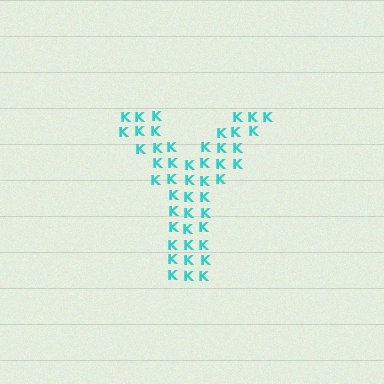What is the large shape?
The large shape is the letter Y.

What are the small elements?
The small elements are letter K's.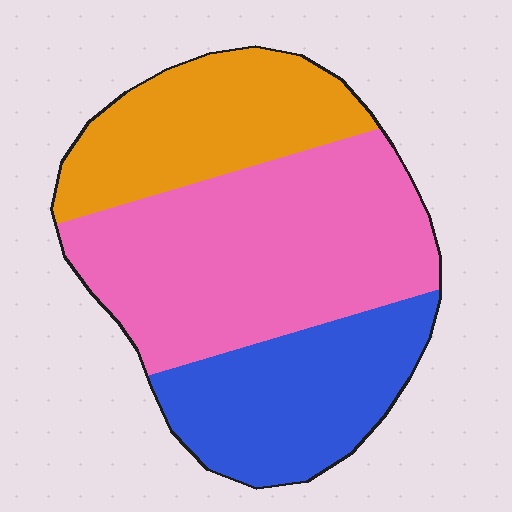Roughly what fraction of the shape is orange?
Orange covers 26% of the shape.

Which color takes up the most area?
Pink, at roughly 45%.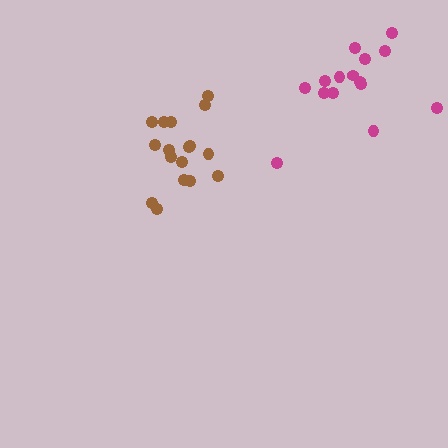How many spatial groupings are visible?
There are 2 spatial groupings.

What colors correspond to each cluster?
The clusters are colored: brown, magenta.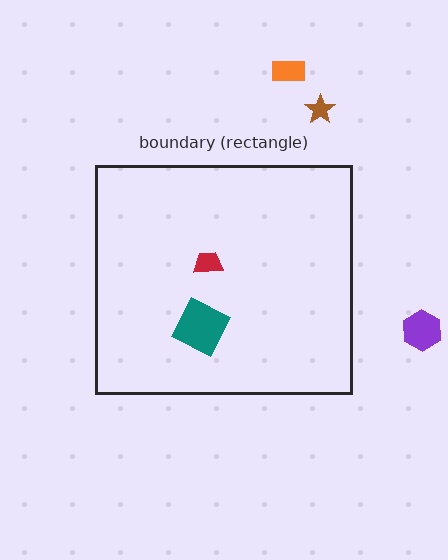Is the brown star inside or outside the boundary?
Outside.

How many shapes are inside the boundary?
2 inside, 3 outside.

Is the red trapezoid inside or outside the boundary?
Inside.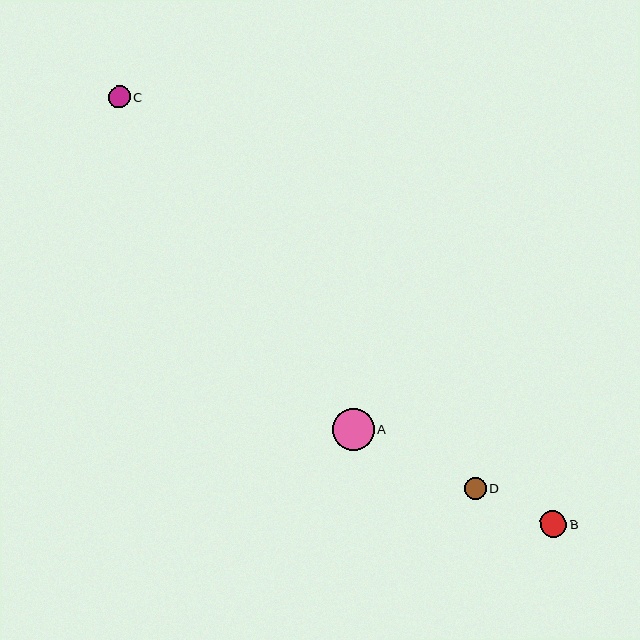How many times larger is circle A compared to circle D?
Circle A is approximately 1.9 times the size of circle D.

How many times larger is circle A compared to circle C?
Circle A is approximately 1.9 times the size of circle C.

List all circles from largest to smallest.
From largest to smallest: A, B, C, D.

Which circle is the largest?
Circle A is the largest with a size of approximately 42 pixels.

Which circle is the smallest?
Circle D is the smallest with a size of approximately 22 pixels.